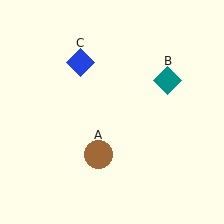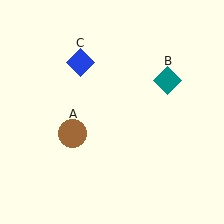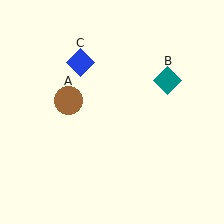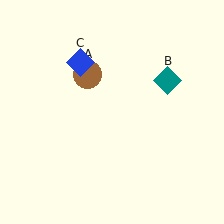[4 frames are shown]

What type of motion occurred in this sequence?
The brown circle (object A) rotated clockwise around the center of the scene.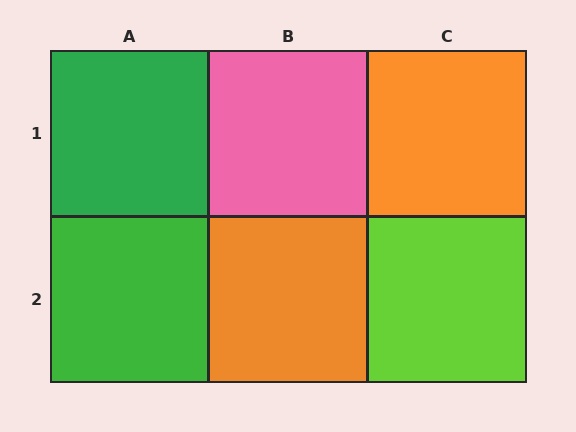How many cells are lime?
1 cell is lime.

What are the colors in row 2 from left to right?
Green, orange, lime.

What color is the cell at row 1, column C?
Orange.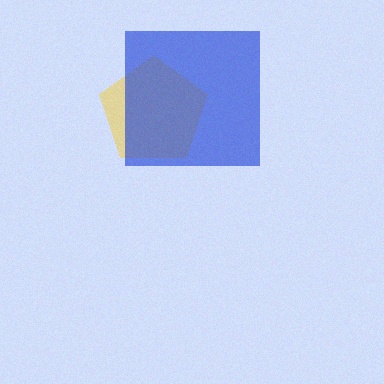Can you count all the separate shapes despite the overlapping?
Yes, there are 2 separate shapes.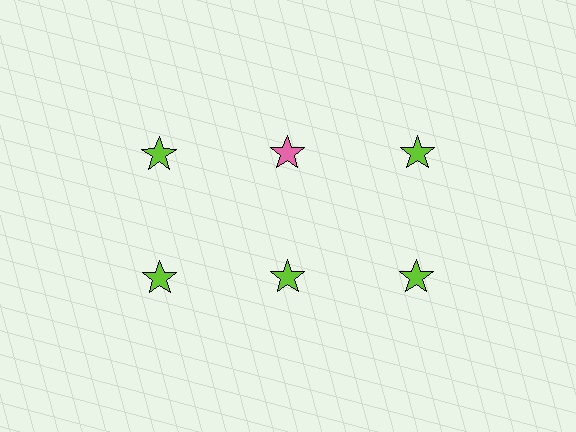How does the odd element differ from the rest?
It has a different color: pink instead of lime.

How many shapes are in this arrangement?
There are 6 shapes arranged in a grid pattern.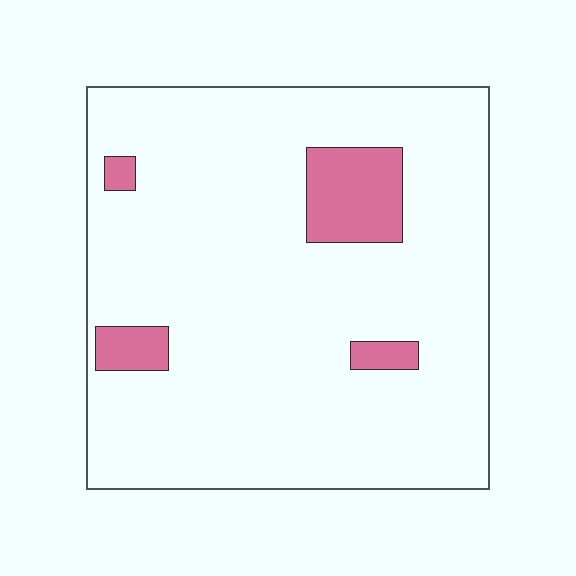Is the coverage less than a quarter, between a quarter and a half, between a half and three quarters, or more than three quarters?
Less than a quarter.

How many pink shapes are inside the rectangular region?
4.